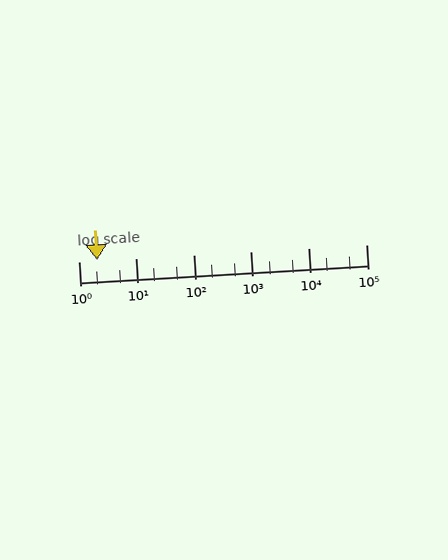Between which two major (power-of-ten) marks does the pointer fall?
The pointer is between 1 and 10.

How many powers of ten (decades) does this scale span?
The scale spans 5 decades, from 1 to 100000.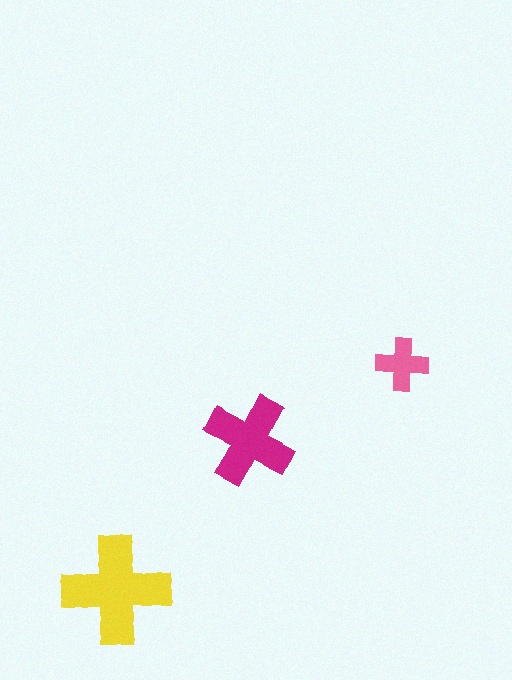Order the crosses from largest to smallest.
the yellow one, the magenta one, the pink one.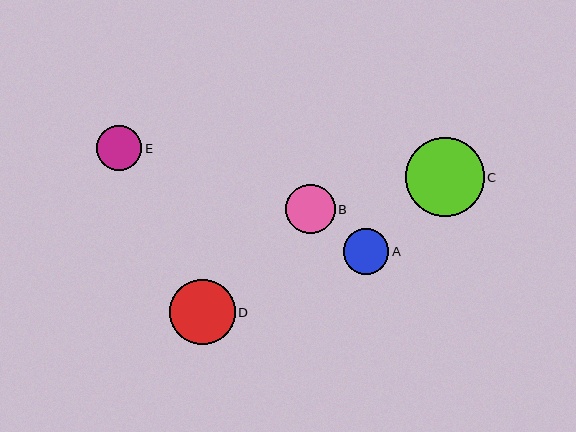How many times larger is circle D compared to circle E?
Circle D is approximately 1.5 times the size of circle E.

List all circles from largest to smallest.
From largest to smallest: C, D, B, A, E.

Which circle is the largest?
Circle C is the largest with a size of approximately 79 pixels.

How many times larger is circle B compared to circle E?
Circle B is approximately 1.1 times the size of circle E.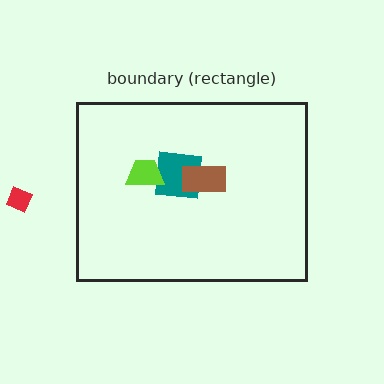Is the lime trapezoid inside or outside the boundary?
Inside.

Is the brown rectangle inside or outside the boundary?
Inside.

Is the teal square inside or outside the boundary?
Inside.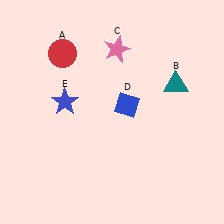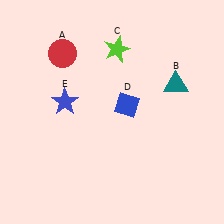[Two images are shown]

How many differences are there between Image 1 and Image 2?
There is 1 difference between the two images.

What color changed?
The star (C) changed from pink in Image 1 to lime in Image 2.